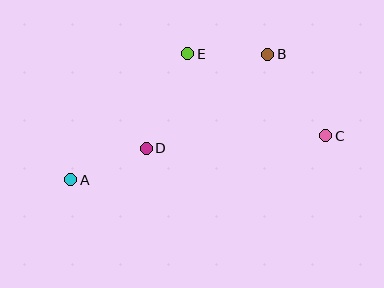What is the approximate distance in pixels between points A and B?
The distance between A and B is approximately 234 pixels.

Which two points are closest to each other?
Points B and E are closest to each other.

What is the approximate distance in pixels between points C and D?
The distance between C and D is approximately 180 pixels.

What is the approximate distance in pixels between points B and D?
The distance between B and D is approximately 154 pixels.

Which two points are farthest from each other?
Points A and C are farthest from each other.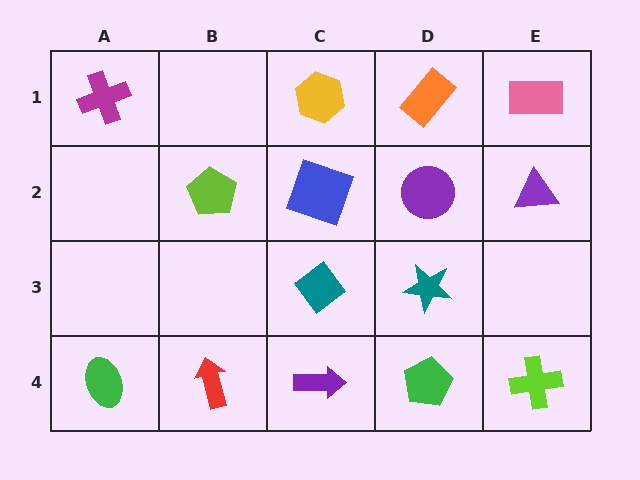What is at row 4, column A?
A green ellipse.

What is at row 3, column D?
A teal star.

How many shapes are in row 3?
2 shapes.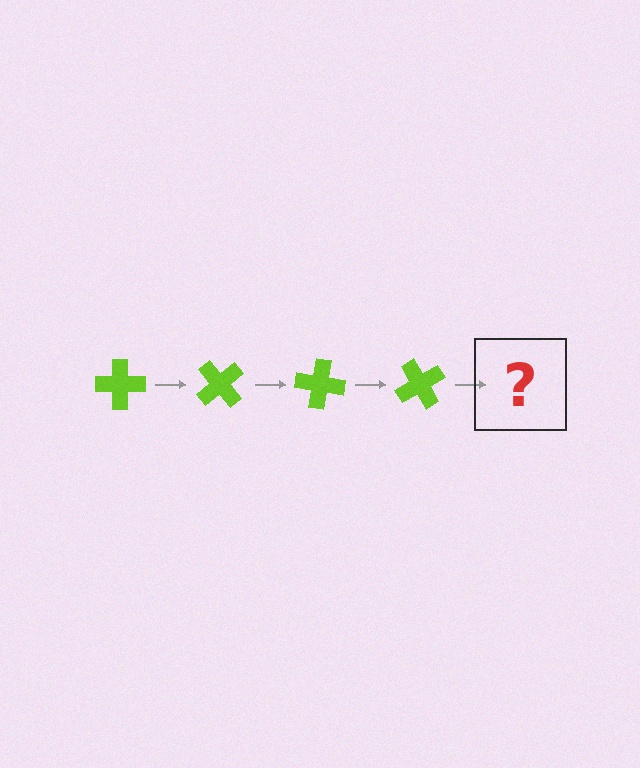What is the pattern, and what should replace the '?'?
The pattern is that the cross rotates 50 degrees each step. The '?' should be a lime cross rotated 200 degrees.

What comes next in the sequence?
The next element should be a lime cross rotated 200 degrees.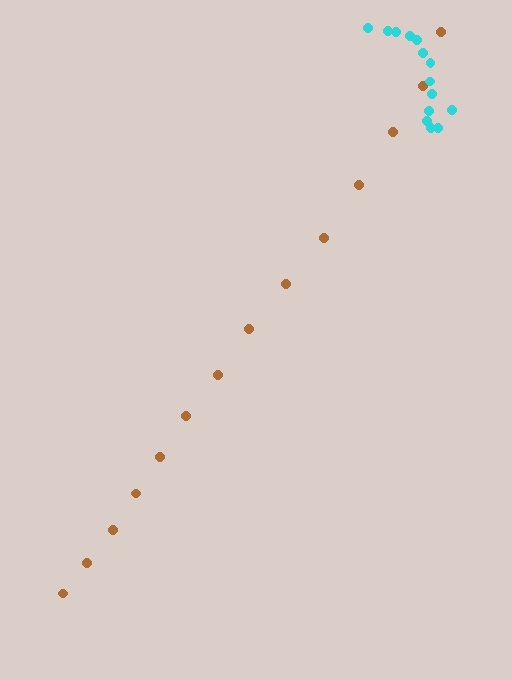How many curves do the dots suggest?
There are 2 distinct paths.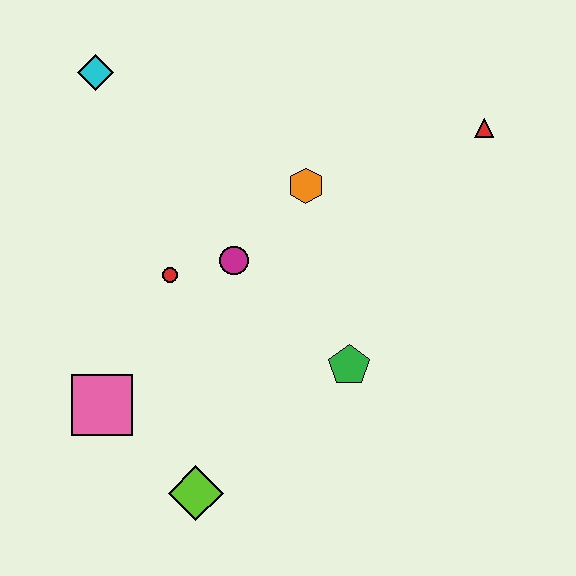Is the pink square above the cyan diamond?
No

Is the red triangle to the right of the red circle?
Yes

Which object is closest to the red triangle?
The orange hexagon is closest to the red triangle.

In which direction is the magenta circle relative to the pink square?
The magenta circle is above the pink square.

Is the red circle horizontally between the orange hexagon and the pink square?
Yes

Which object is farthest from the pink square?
The red triangle is farthest from the pink square.